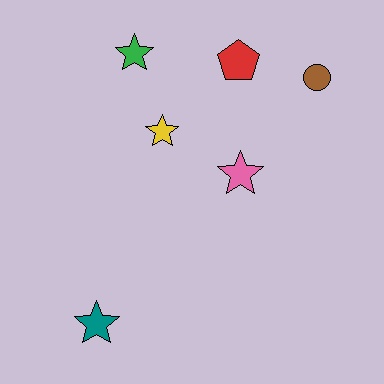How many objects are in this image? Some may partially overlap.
There are 6 objects.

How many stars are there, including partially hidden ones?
There are 4 stars.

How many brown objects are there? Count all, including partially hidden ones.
There is 1 brown object.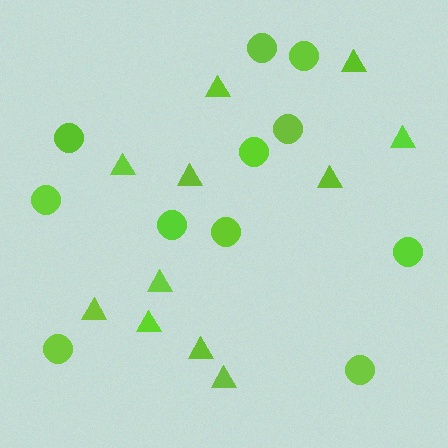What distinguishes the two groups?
There are 2 groups: one group of triangles (11) and one group of circles (11).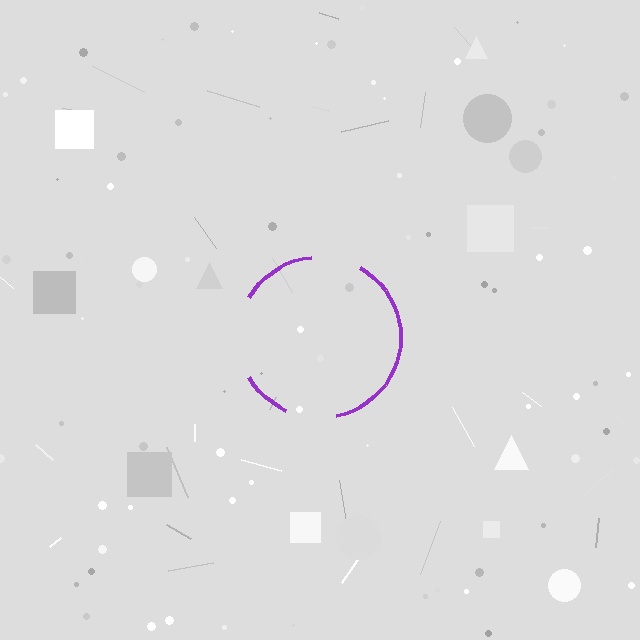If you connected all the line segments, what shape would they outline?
They would outline a circle.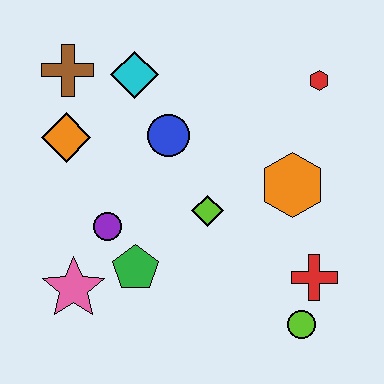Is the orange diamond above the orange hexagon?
Yes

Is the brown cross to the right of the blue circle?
No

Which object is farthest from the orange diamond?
The lime circle is farthest from the orange diamond.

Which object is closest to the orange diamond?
The brown cross is closest to the orange diamond.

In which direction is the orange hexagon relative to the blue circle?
The orange hexagon is to the right of the blue circle.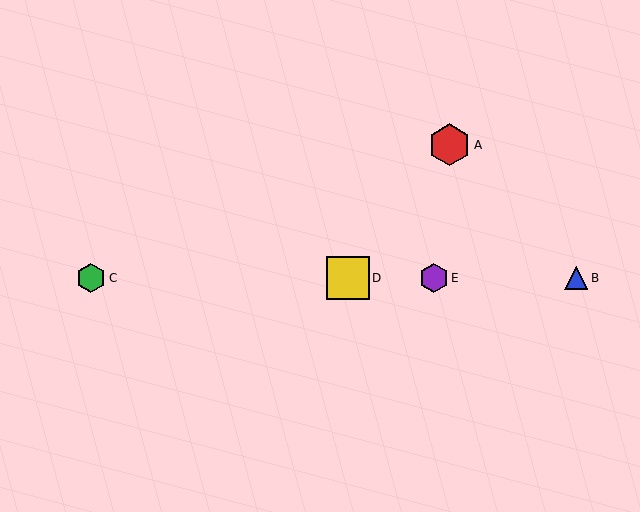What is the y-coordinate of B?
Object B is at y≈278.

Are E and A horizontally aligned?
No, E is at y≈278 and A is at y≈145.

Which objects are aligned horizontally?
Objects B, C, D, E are aligned horizontally.